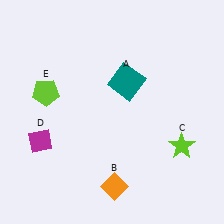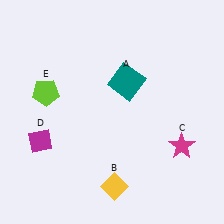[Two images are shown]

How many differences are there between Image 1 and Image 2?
There are 2 differences between the two images.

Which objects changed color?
B changed from orange to yellow. C changed from lime to magenta.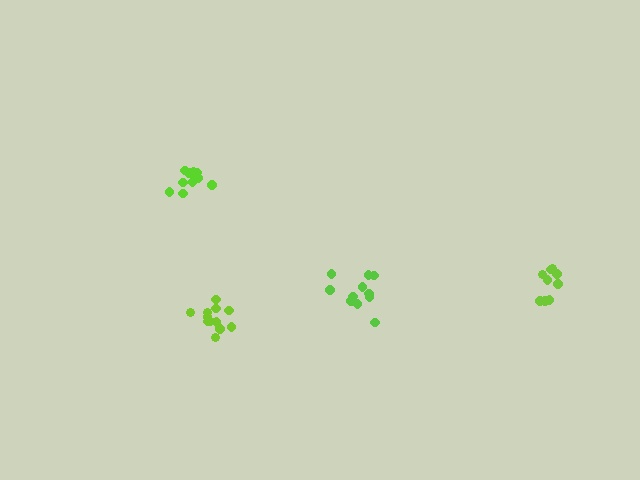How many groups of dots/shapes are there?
There are 4 groups.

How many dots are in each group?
Group 1: 9 dots, Group 2: 12 dots, Group 3: 10 dots, Group 4: 11 dots (42 total).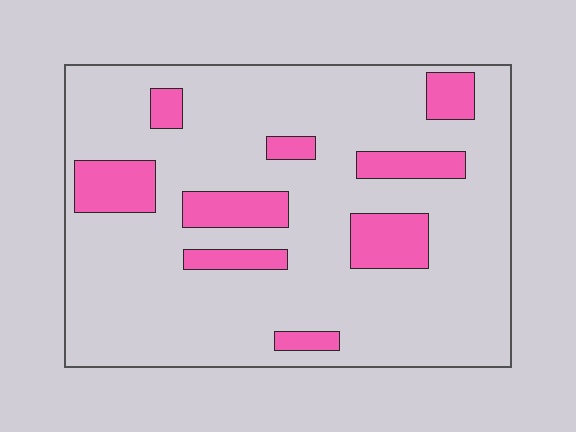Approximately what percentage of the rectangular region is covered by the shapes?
Approximately 20%.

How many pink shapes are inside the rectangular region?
9.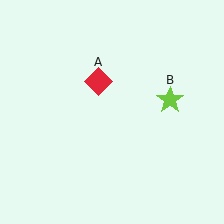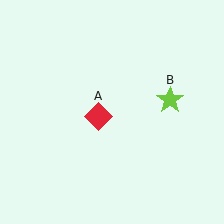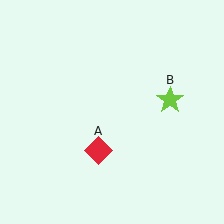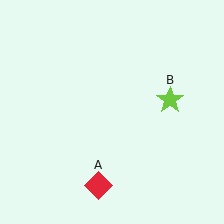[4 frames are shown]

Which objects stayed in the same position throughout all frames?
Lime star (object B) remained stationary.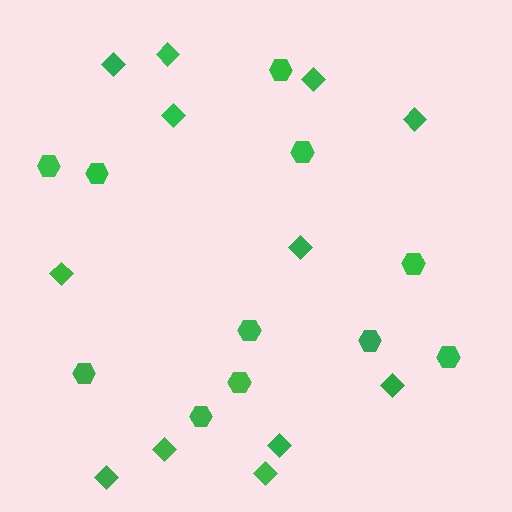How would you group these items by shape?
There are 2 groups: one group of diamonds (12) and one group of hexagons (11).